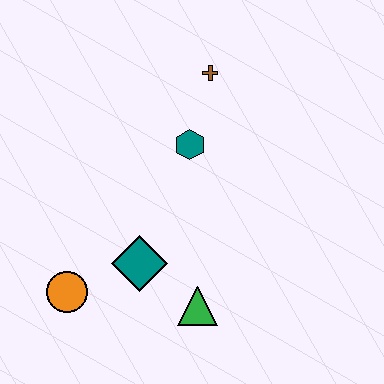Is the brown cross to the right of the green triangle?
Yes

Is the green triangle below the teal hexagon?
Yes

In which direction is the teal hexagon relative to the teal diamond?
The teal hexagon is above the teal diamond.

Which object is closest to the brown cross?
The teal hexagon is closest to the brown cross.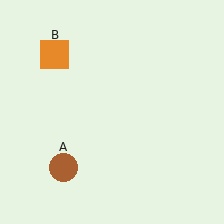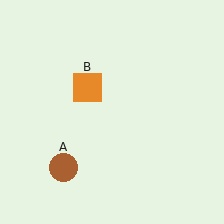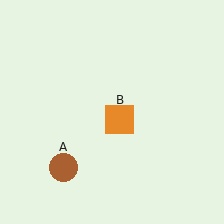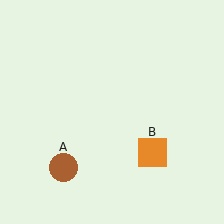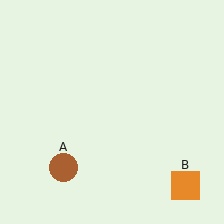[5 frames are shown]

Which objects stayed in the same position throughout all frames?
Brown circle (object A) remained stationary.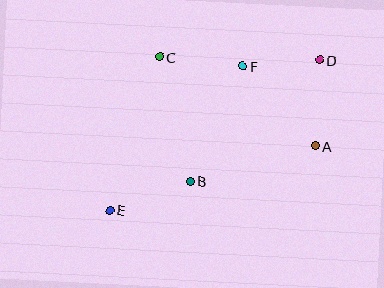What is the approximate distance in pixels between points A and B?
The distance between A and B is approximately 130 pixels.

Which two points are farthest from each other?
Points D and E are farthest from each other.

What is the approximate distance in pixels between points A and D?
The distance between A and D is approximately 86 pixels.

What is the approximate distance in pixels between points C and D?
The distance between C and D is approximately 160 pixels.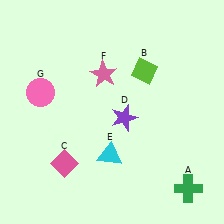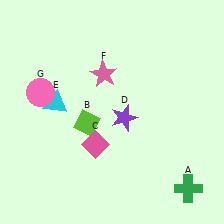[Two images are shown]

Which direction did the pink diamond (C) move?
The pink diamond (C) moved right.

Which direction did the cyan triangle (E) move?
The cyan triangle (E) moved left.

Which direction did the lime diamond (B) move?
The lime diamond (B) moved left.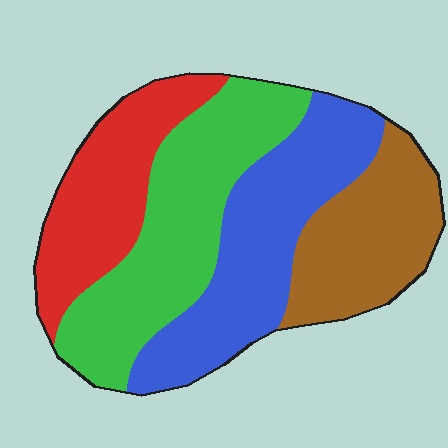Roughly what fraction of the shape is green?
Green covers around 30% of the shape.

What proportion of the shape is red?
Red takes up less than a quarter of the shape.